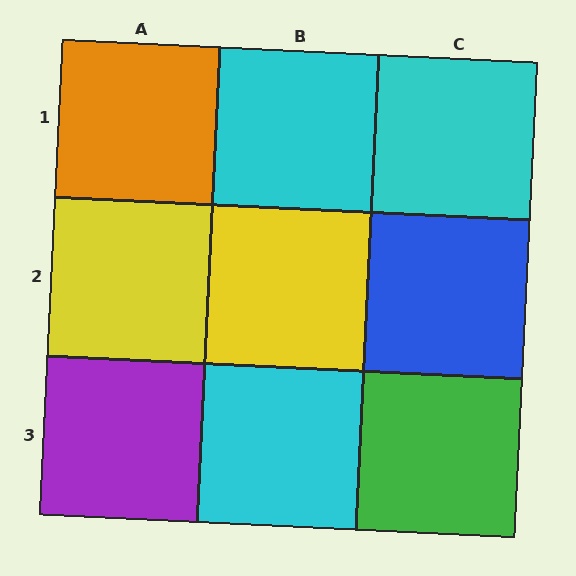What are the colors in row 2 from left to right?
Yellow, yellow, blue.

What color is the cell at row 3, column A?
Purple.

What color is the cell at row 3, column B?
Cyan.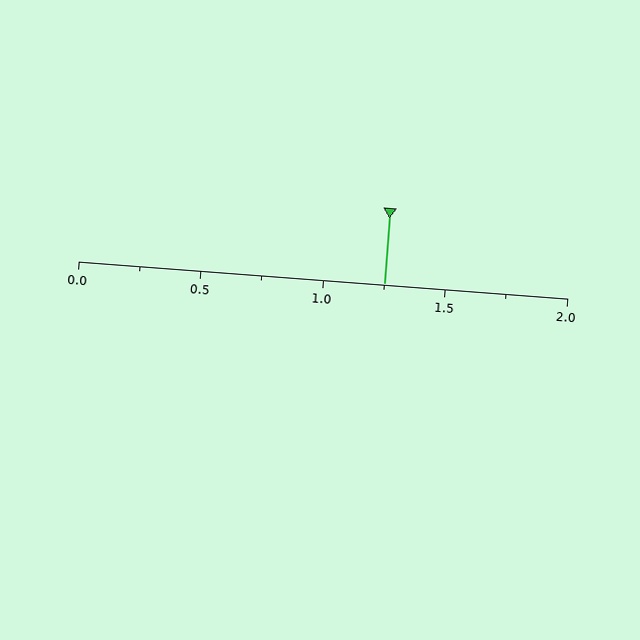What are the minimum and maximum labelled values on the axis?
The axis runs from 0.0 to 2.0.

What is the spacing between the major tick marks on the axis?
The major ticks are spaced 0.5 apart.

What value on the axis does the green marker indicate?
The marker indicates approximately 1.25.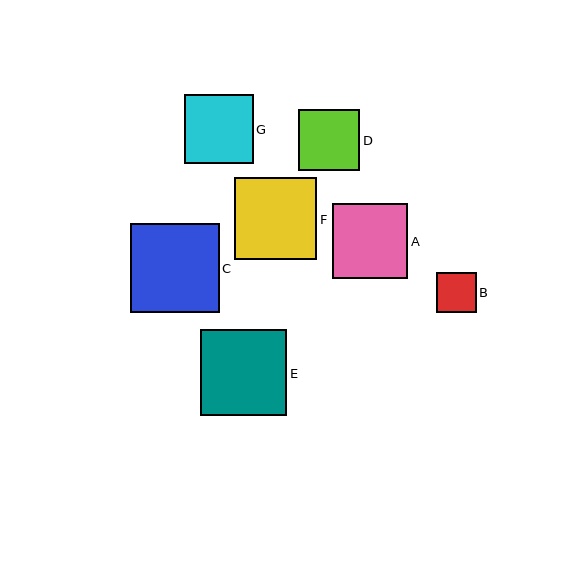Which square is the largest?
Square C is the largest with a size of approximately 89 pixels.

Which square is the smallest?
Square B is the smallest with a size of approximately 39 pixels.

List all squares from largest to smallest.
From largest to smallest: C, E, F, A, G, D, B.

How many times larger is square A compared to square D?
Square A is approximately 1.2 times the size of square D.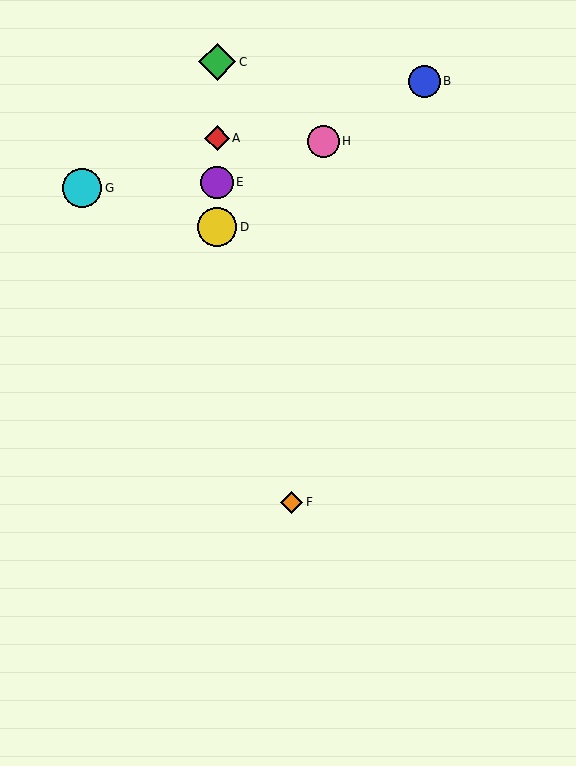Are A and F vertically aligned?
No, A is at x≈217 and F is at x≈292.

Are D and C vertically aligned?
Yes, both are at x≈217.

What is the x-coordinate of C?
Object C is at x≈217.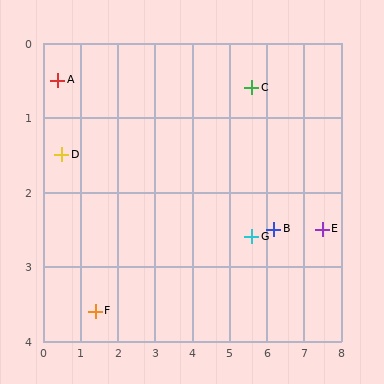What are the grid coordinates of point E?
Point E is at approximately (7.5, 2.5).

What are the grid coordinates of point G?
Point G is at approximately (5.6, 2.6).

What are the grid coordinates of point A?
Point A is at approximately (0.4, 0.5).